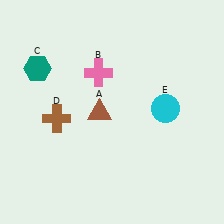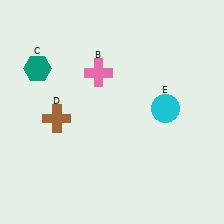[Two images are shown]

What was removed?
The brown triangle (A) was removed in Image 2.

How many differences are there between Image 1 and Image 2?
There is 1 difference between the two images.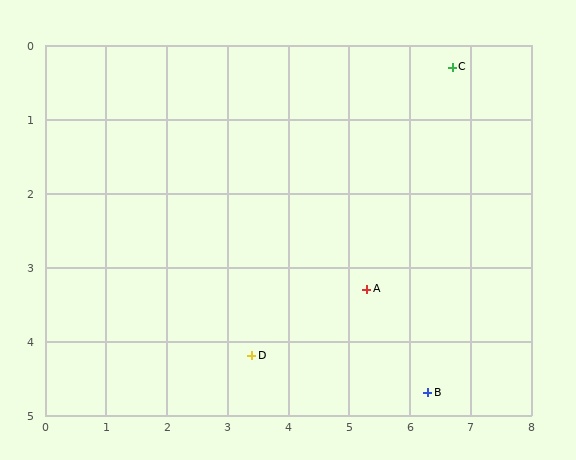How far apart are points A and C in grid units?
Points A and C are about 3.3 grid units apart.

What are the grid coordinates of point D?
Point D is at approximately (3.4, 4.2).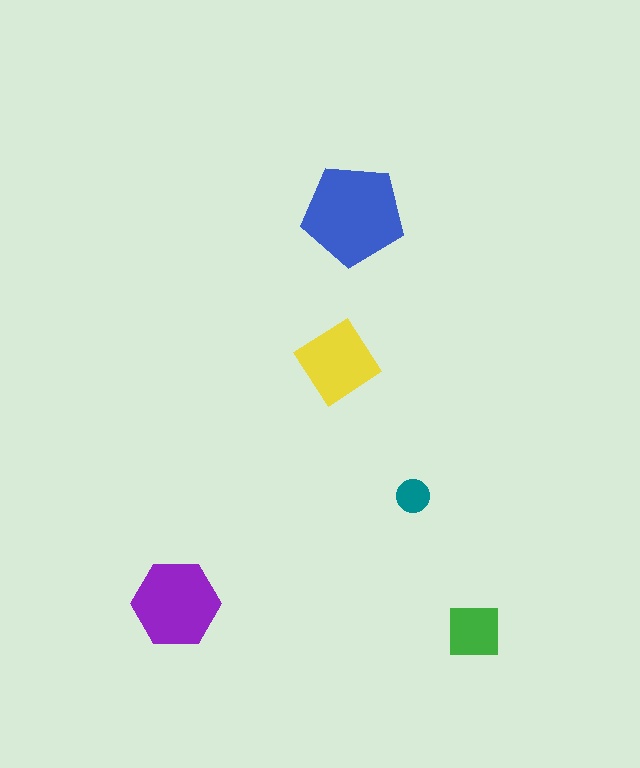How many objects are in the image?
There are 5 objects in the image.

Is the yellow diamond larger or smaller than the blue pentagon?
Smaller.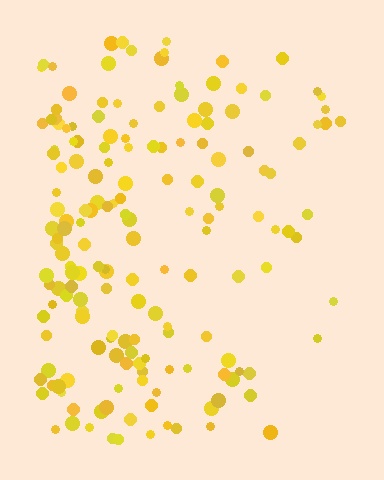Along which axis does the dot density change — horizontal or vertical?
Horizontal.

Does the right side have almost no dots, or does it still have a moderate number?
Still a moderate number, just noticeably fewer than the left.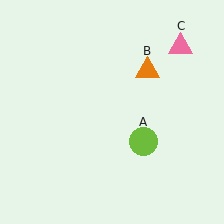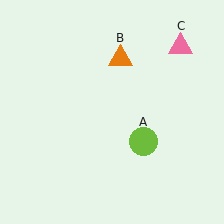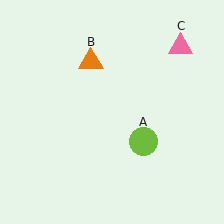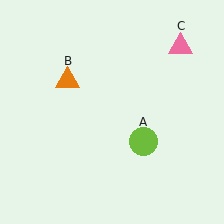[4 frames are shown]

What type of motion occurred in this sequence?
The orange triangle (object B) rotated counterclockwise around the center of the scene.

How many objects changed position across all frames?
1 object changed position: orange triangle (object B).